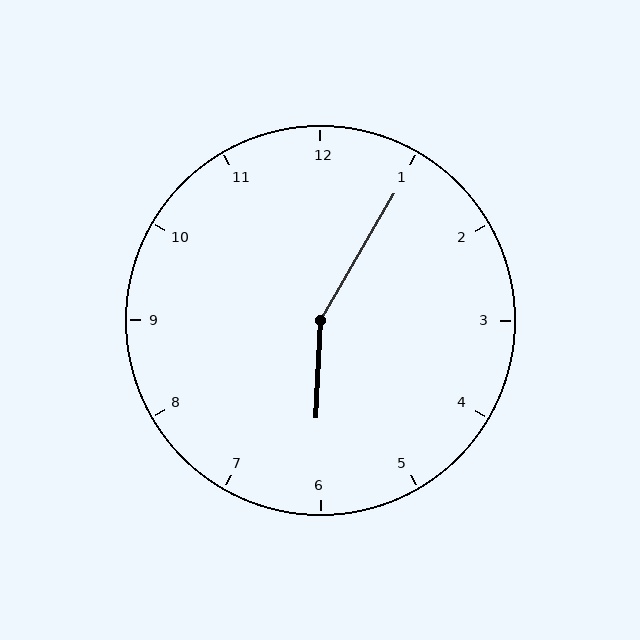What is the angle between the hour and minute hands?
Approximately 152 degrees.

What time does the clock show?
6:05.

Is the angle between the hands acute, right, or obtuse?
It is obtuse.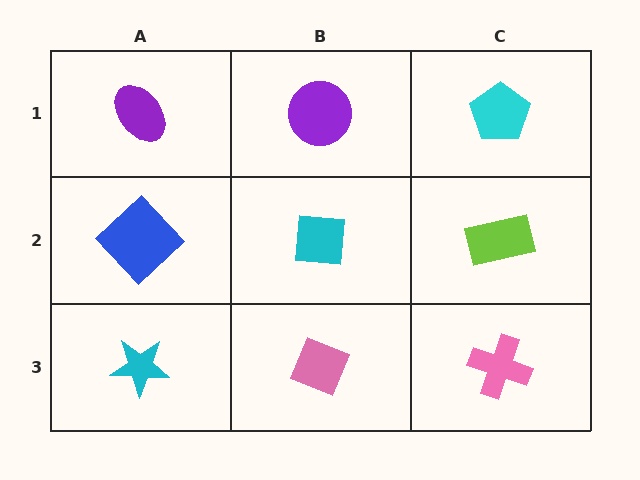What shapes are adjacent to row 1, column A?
A blue diamond (row 2, column A), a purple circle (row 1, column B).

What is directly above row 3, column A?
A blue diamond.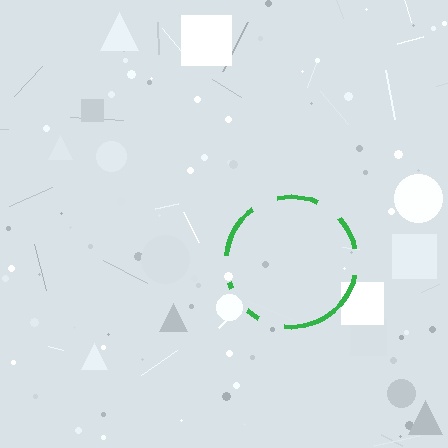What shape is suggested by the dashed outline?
The dashed outline suggests a circle.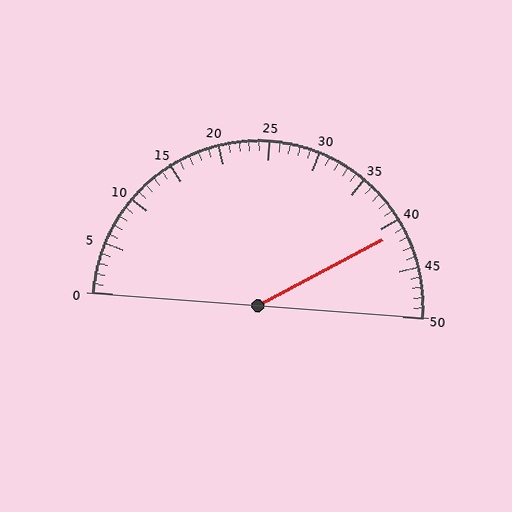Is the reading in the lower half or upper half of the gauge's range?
The reading is in the upper half of the range (0 to 50).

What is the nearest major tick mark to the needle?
The nearest major tick mark is 40.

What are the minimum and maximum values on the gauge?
The gauge ranges from 0 to 50.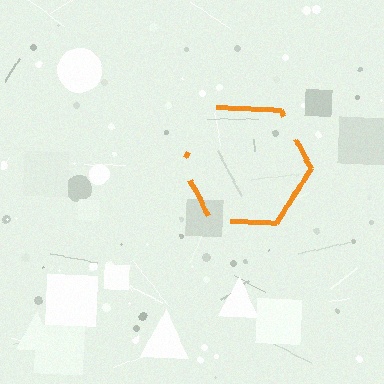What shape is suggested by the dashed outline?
The dashed outline suggests a hexagon.